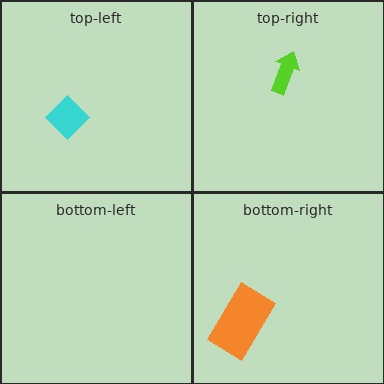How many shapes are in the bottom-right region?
1.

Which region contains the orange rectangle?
The bottom-right region.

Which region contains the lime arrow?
The top-right region.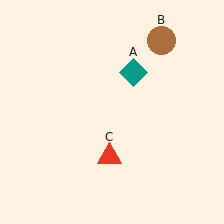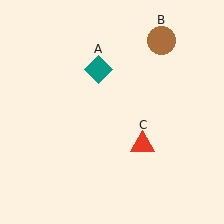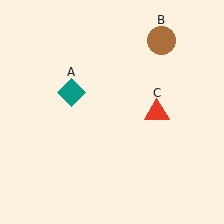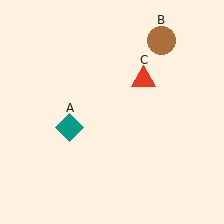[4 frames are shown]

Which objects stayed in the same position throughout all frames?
Brown circle (object B) remained stationary.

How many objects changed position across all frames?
2 objects changed position: teal diamond (object A), red triangle (object C).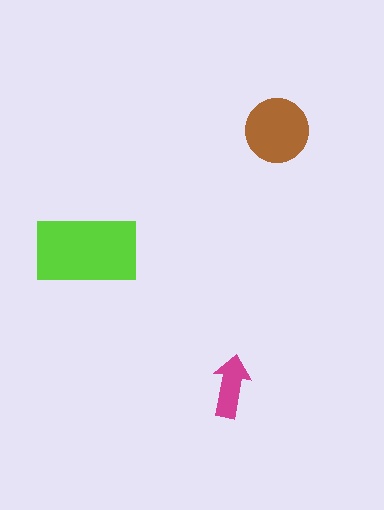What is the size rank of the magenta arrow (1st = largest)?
3rd.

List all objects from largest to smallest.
The lime rectangle, the brown circle, the magenta arrow.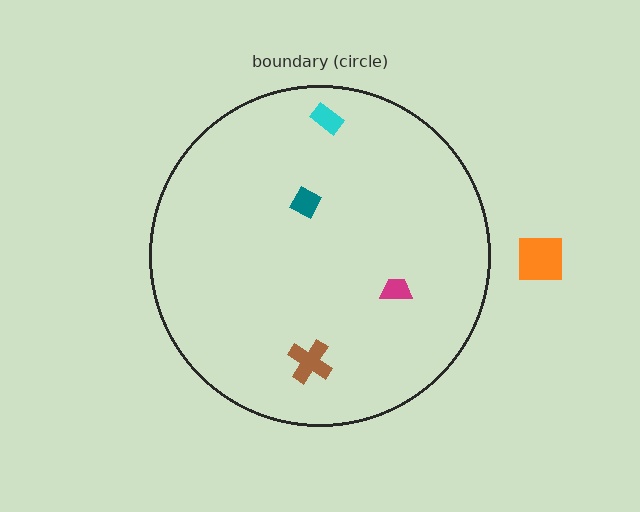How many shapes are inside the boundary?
4 inside, 1 outside.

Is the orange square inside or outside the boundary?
Outside.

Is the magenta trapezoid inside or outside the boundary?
Inside.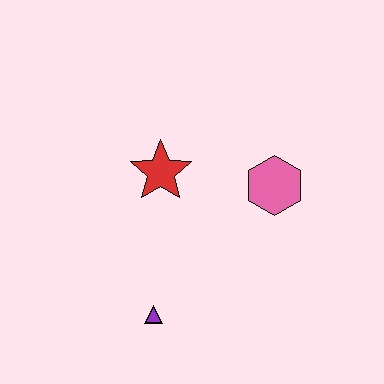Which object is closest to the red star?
The pink hexagon is closest to the red star.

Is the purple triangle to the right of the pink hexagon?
No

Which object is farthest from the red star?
The purple triangle is farthest from the red star.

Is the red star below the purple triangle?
No